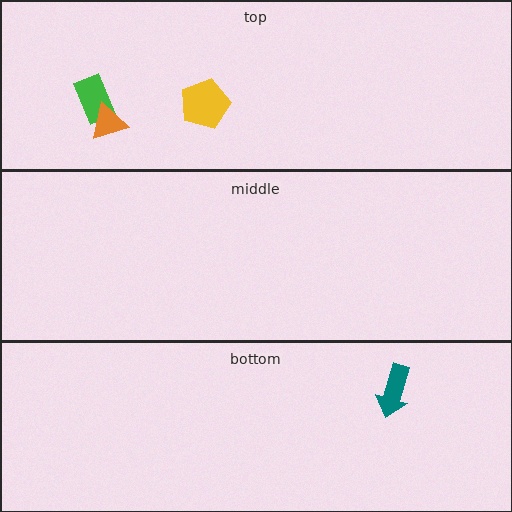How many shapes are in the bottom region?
1.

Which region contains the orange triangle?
The top region.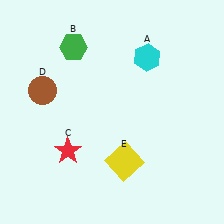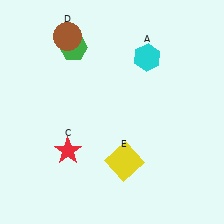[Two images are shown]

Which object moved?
The brown circle (D) moved up.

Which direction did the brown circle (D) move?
The brown circle (D) moved up.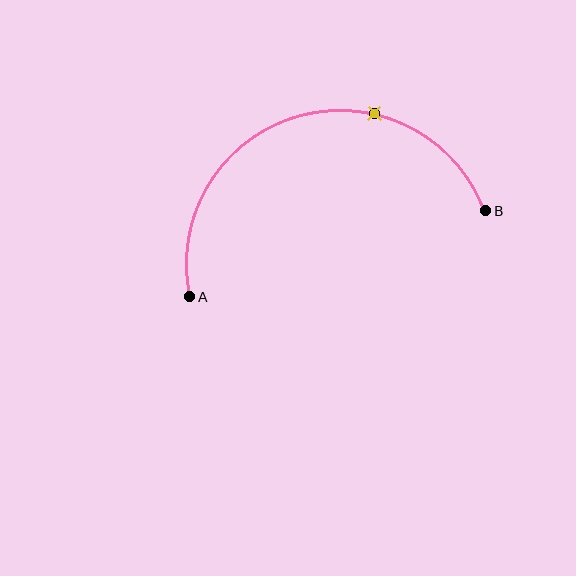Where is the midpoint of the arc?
The arc midpoint is the point on the curve farthest from the straight line joining A and B. It sits above that line.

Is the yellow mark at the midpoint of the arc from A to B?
No. The yellow mark lies on the arc but is closer to endpoint B. The arc midpoint would be at the point on the curve equidistant along the arc from both A and B.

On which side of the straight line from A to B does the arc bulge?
The arc bulges above the straight line connecting A and B.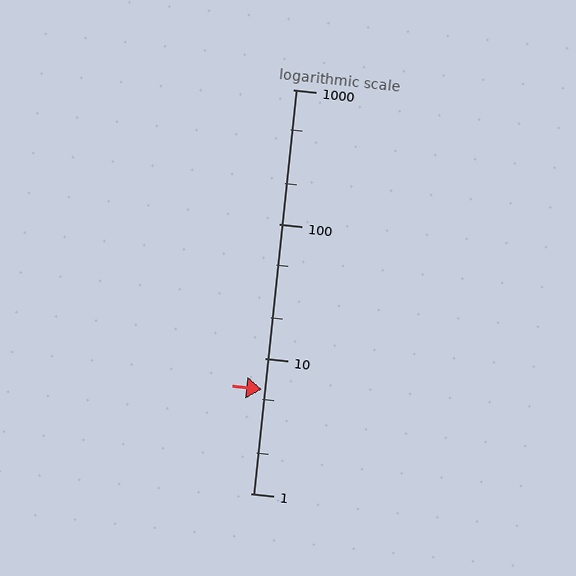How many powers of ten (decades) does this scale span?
The scale spans 3 decades, from 1 to 1000.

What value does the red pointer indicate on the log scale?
The pointer indicates approximately 5.9.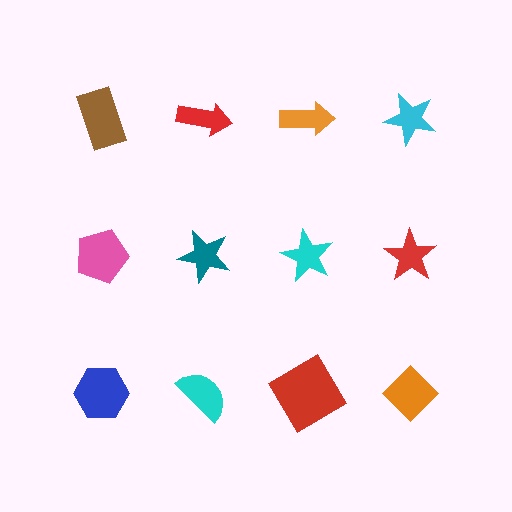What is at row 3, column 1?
A blue hexagon.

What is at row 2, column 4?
A red star.